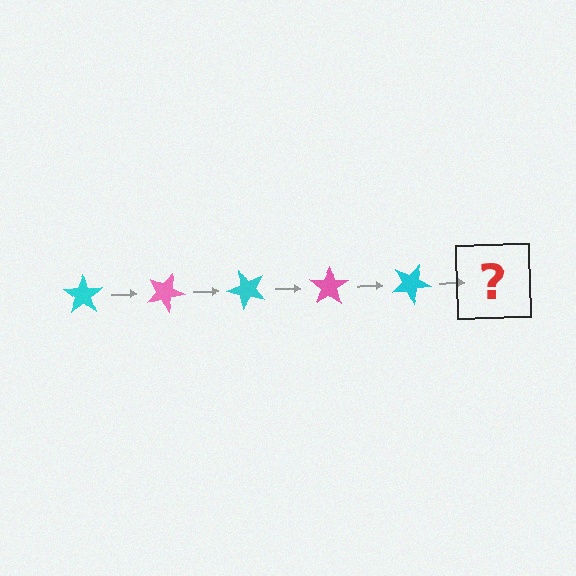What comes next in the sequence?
The next element should be a pink star, rotated 125 degrees from the start.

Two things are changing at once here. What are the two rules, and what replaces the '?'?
The two rules are that it rotates 25 degrees each step and the color cycles through cyan and pink. The '?' should be a pink star, rotated 125 degrees from the start.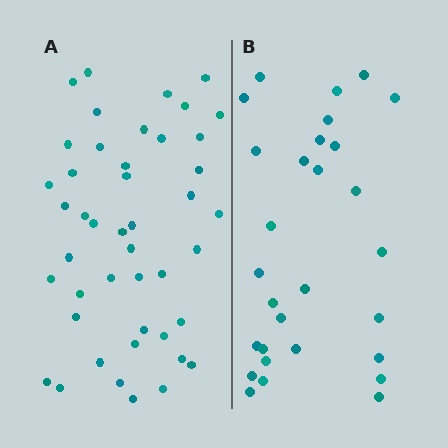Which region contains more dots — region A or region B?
Region A (the left region) has more dots.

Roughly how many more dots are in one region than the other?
Region A has approximately 15 more dots than region B.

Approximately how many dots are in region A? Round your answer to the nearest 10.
About 40 dots. (The exact count is 45, which rounds to 40.)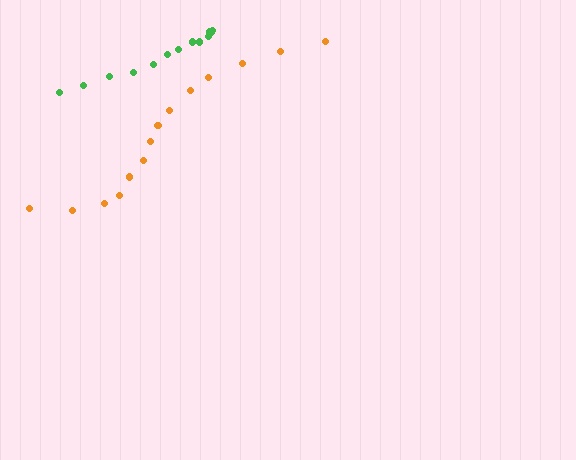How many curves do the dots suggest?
There are 2 distinct paths.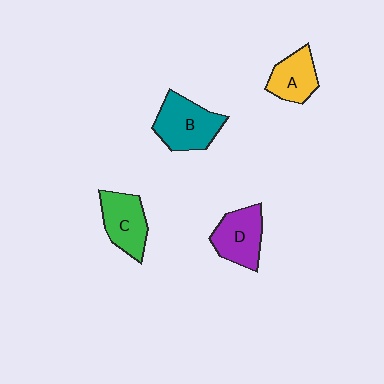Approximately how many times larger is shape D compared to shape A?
Approximately 1.2 times.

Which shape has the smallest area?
Shape A (yellow).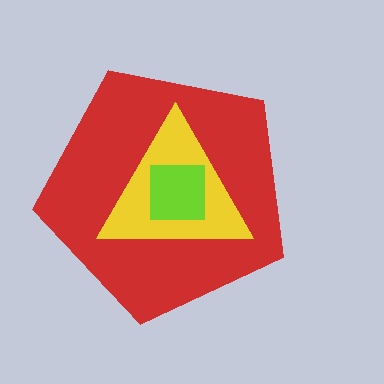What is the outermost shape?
The red pentagon.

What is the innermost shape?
The lime square.